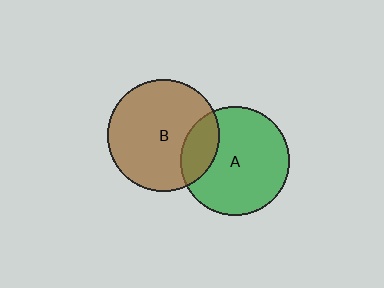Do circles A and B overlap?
Yes.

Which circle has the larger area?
Circle B (brown).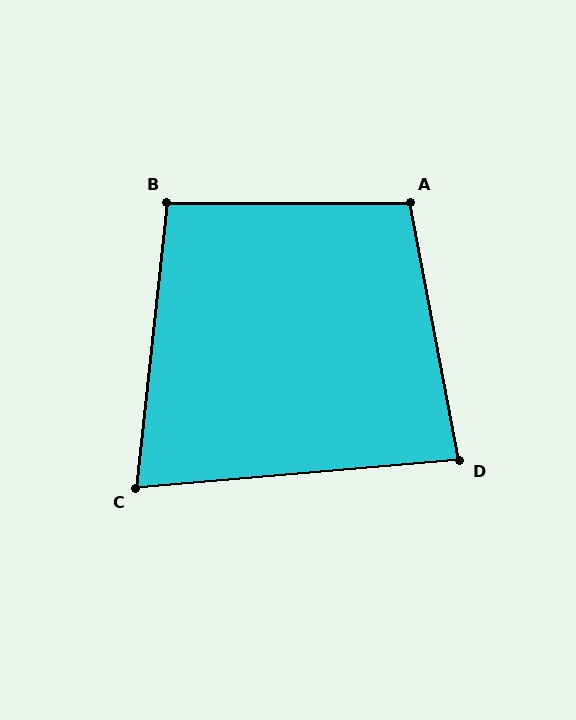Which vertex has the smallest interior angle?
C, at approximately 79 degrees.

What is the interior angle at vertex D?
Approximately 84 degrees (acute).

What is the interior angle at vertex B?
Approximately 96 degrees (obtuse).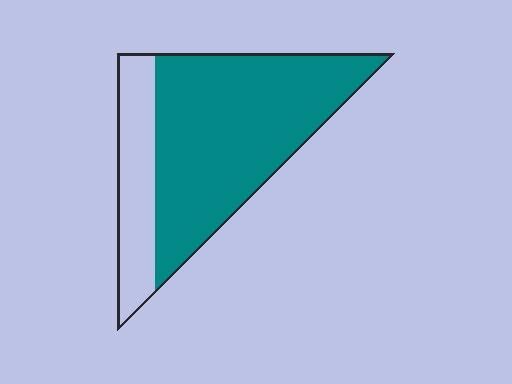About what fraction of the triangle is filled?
About three quarters (3/4).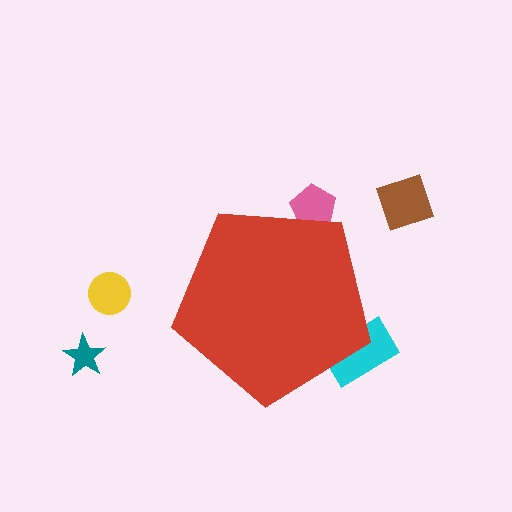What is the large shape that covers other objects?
A red pentagon.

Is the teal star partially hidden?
No, the teal star is fully visible.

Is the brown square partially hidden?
No, the brown square is fully visible.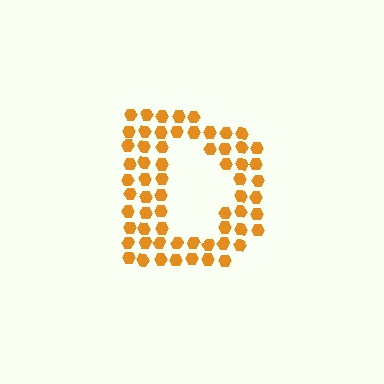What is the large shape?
The large shape is the letter D.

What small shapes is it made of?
It is made of small hexagons.